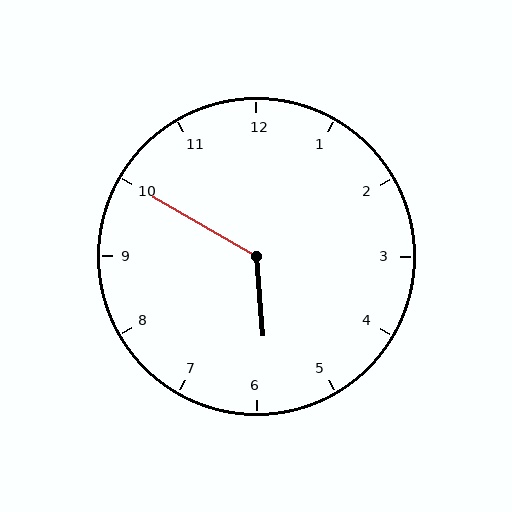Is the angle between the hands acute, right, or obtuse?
It is obtuse.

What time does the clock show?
5:50.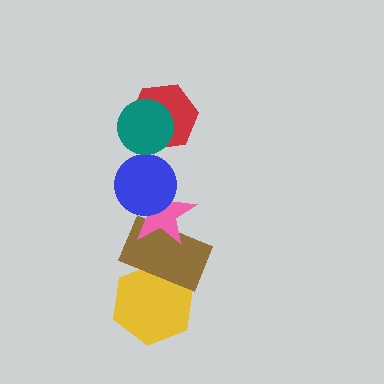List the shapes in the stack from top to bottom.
From top to bottom: the teal circle, the red hexagon, the blue circle, the pink star, the brown rectangle, the yellow hexagon.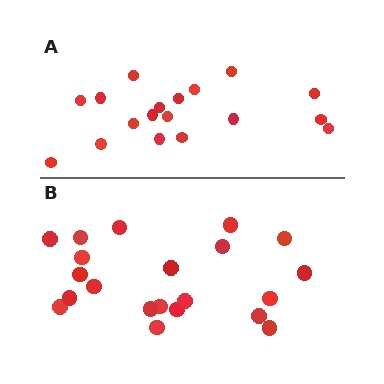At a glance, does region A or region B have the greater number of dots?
Region B (the bottom region) has more dots.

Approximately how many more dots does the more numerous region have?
Region B has just a few more — roughly 2 or 3 more dots than region A.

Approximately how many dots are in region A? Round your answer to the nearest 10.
About 20 dots. (The exact count is 18, which rounds to 20.)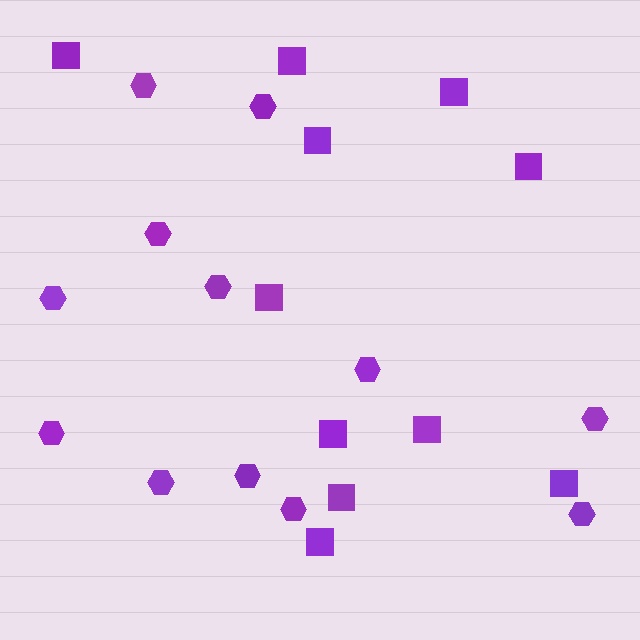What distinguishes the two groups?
There are 2 groups: one group of hexagons (12) and one group of squares (11).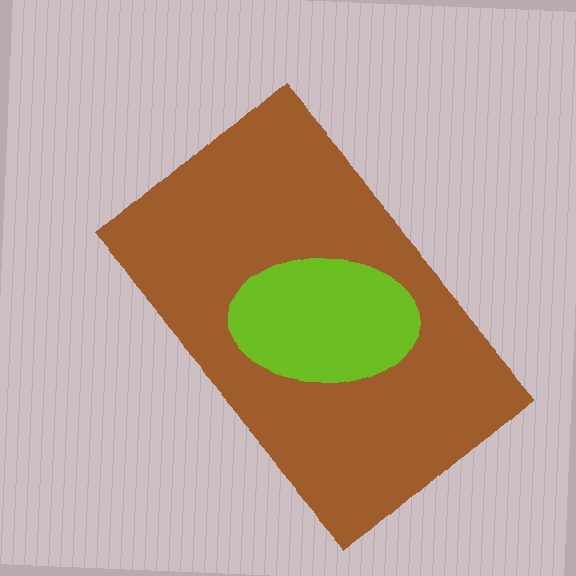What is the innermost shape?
The lime ellipse.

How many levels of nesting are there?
2.